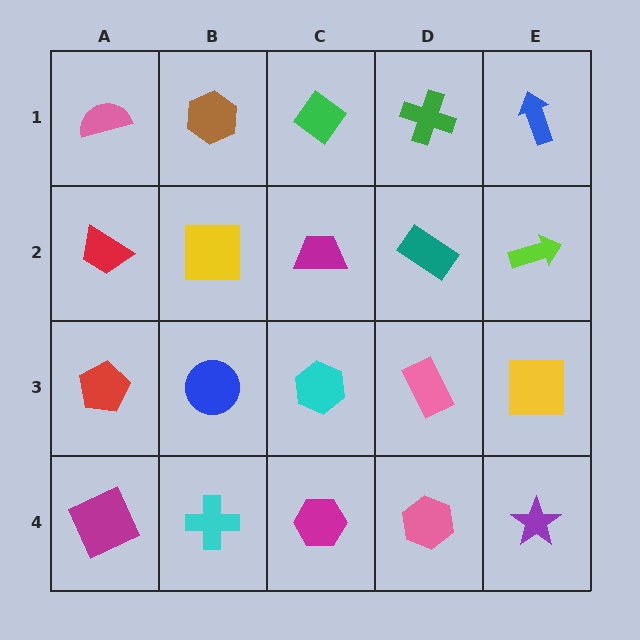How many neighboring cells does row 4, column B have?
3.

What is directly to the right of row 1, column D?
A blue arrow.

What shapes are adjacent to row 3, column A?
A red trapezoid (row 2, column A), a magenta square (row 4, column A), a blue circle (row 3, column B).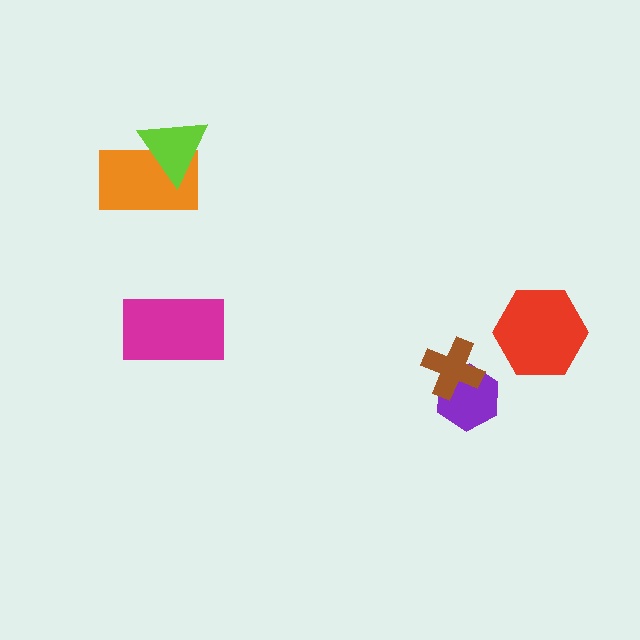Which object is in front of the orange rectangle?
The lime triangle is in front of the orange rectangle.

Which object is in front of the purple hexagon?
The brown cross is in front of the purple hexagon.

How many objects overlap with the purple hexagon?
1 object overlaps with the purple hexagon.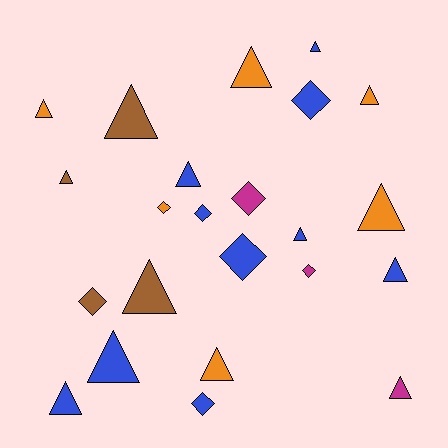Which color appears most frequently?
Blue, with 10 objects.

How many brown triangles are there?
There are 3 brown triangles.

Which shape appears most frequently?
Triangle, with 15 objects.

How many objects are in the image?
There are 23 objects.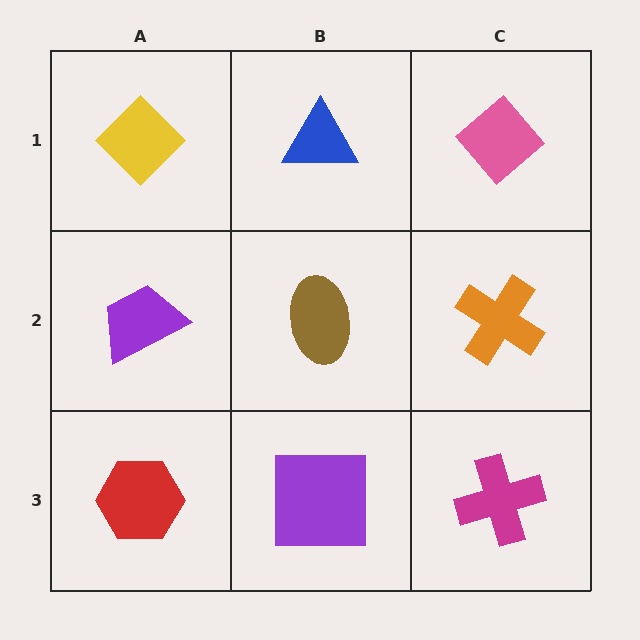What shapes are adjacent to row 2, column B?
A blue triangle (row 1, column B), a purple square (row 3, column B), a purple trapezoid (row 2, column A), an orange cross (row 2, column C).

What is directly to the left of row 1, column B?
A yellow diamond.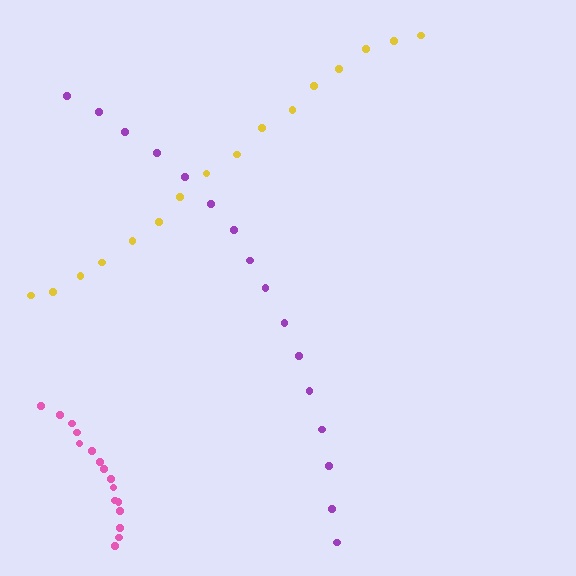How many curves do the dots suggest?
There are 3 distinct paths.